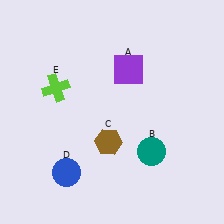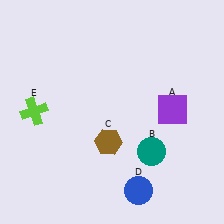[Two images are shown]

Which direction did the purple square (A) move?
The purple square (A) moved right.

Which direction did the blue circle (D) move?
The blue circle (D) moved right.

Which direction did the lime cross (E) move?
The lime cross (E) moved down.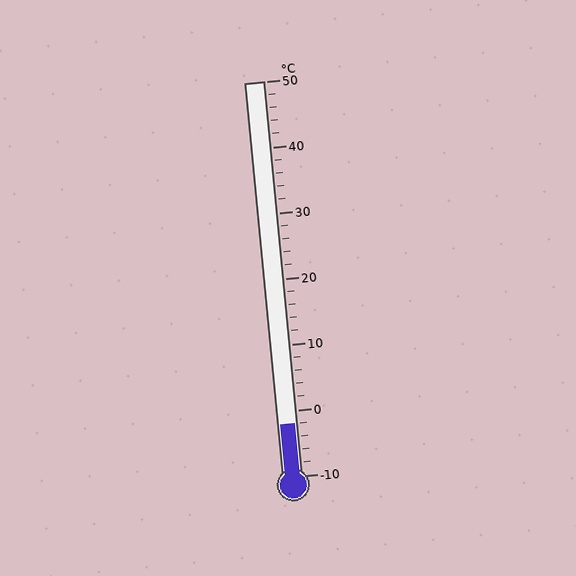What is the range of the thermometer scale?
The thermometer scale ranges from -10°C to 50°C.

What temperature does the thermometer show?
The thermometer shows approximately -2°C.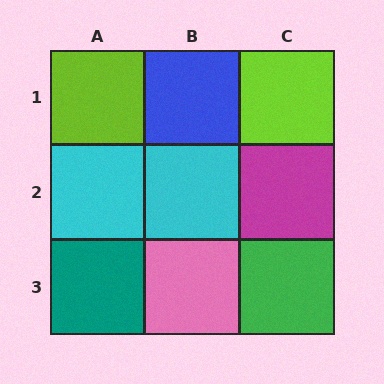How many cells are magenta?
1 cell is magenta.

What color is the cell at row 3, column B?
Pink.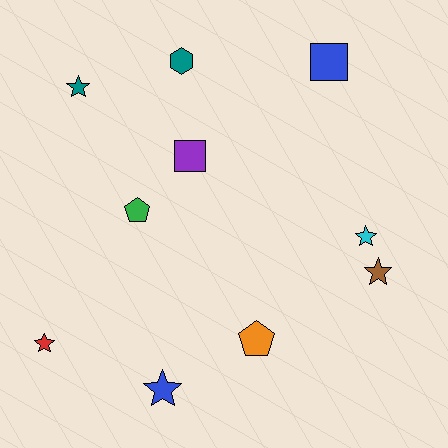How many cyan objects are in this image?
There is 1 cyan object.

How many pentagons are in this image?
There are 2 pentagons.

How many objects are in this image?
There are 10 objects.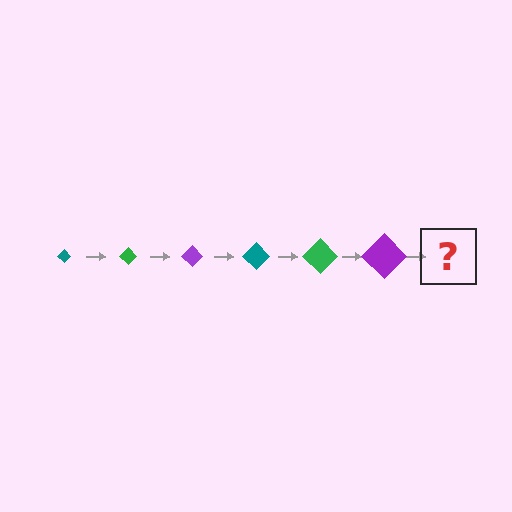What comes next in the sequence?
The next element should be a teal diamond, larger than the previous one.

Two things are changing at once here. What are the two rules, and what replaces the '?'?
The two rules are that the diamond grows larger each step and the color cycles through teal, green, and purple. The '?' should be a teal diamond, larger than the previous one.